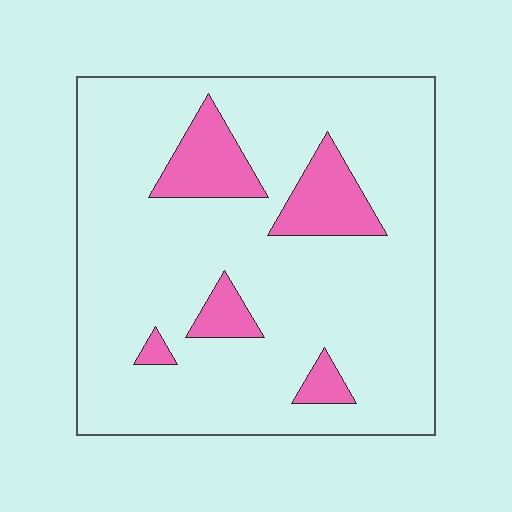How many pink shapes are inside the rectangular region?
5.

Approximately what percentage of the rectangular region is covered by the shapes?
Approximately 15%.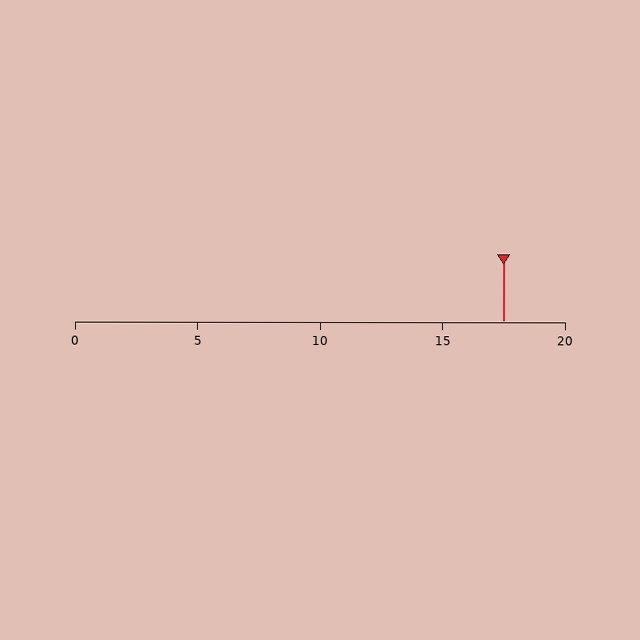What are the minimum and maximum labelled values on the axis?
The axis runs from 0 to 20.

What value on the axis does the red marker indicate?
The marker indicates approximately 17.5.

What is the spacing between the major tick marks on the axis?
The major ticks are spaced 5 apart.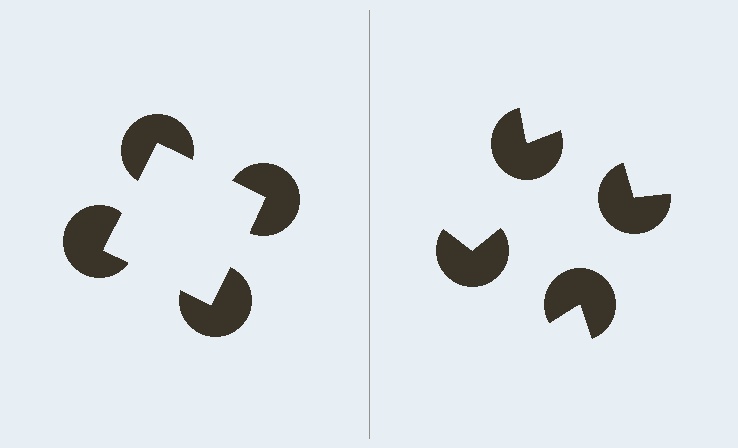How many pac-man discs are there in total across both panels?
8 — 4 on each side.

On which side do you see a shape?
An illusory square appears on the left side. On the right side the wedge cuts are rotated, so no coherent shape forms.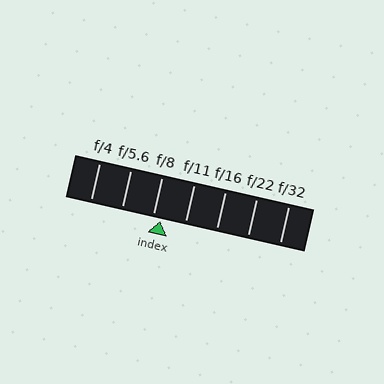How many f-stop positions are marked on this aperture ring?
There are 7 f-stop positions marked.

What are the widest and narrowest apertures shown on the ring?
The widest aperture shown is f/4 and the narrowest is f/32.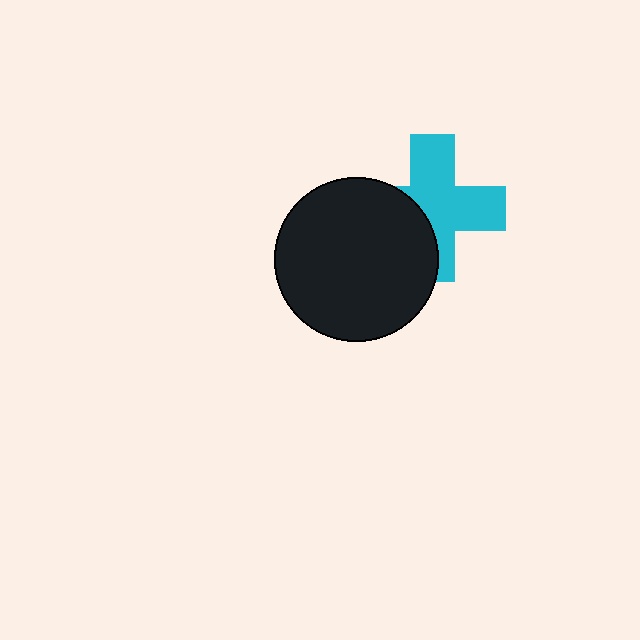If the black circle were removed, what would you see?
You would see the complete cyan cross.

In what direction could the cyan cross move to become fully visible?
The cyan cross could move right. That would shift it out from behind the black circle entirely.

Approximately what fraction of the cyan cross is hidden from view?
Roughly 37% of the cyan cross is hidden behind the black circle.